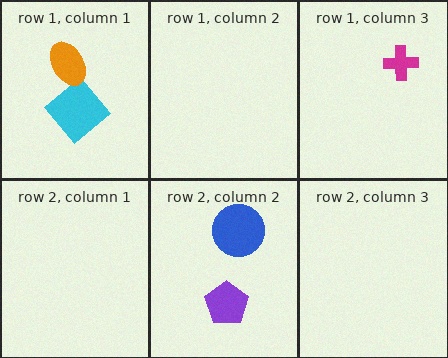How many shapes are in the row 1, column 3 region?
1.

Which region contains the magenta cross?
The row 1, column 3 region.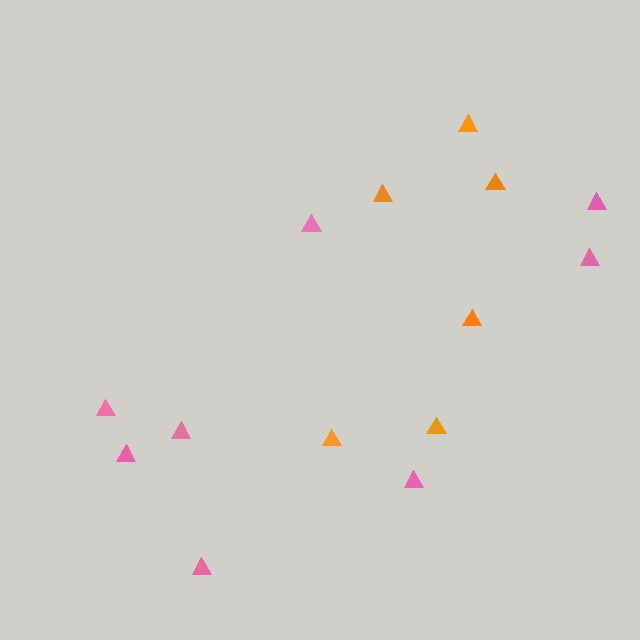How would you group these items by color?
There are 2 groups: one group of orange triangles (6) and one group of pink triangles (8).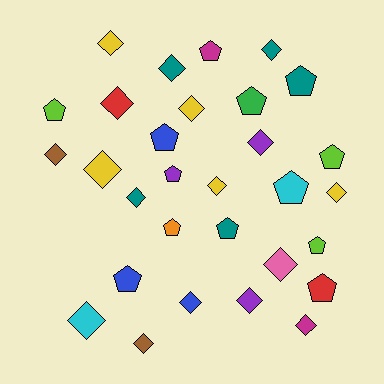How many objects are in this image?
There are 30 objects.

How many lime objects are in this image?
There are 3 lime objects.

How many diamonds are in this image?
There are 17 diamonds.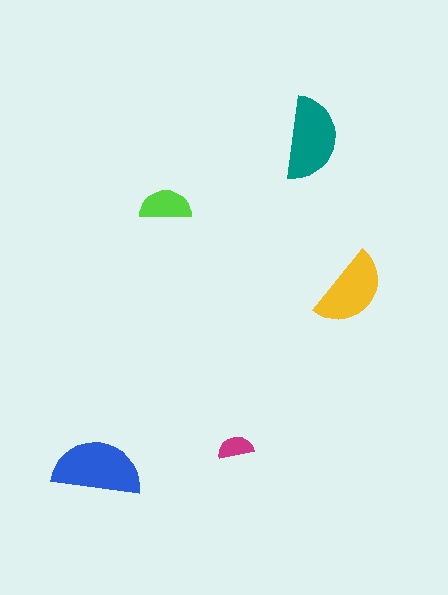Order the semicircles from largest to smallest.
the blue one, the teal one, the yellow one, the lime one, the magenta one.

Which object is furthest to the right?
The yellow semicircle is rightmost.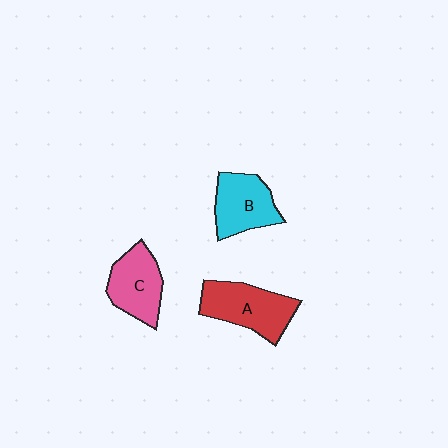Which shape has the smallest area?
Shape B (cyan).